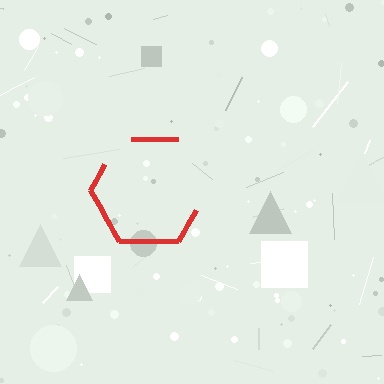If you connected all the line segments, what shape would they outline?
They would outline a hexagon.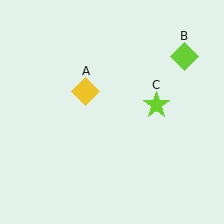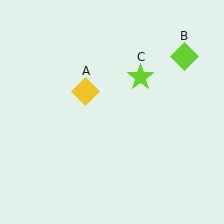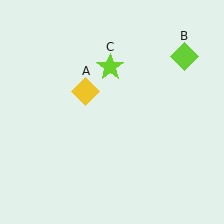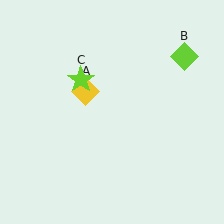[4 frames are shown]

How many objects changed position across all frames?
1 object changed position: lime star (object C).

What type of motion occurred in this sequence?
The lime star (object C) rotated counterclockwise around the center of the scene.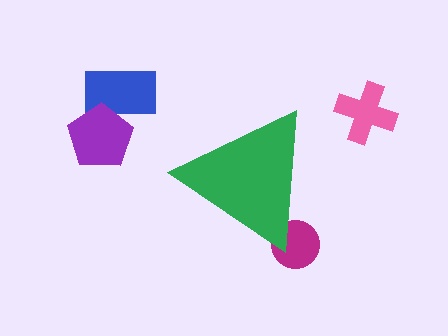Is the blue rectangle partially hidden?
No, the blue rectangle is fully visible.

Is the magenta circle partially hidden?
Yes, the magenta circle is partially hidden behind the green triangle.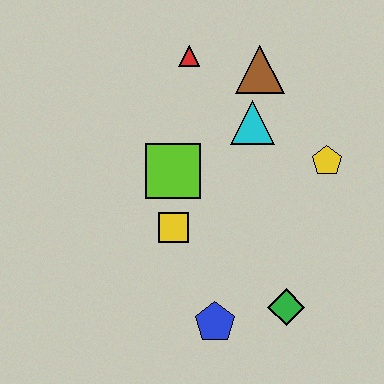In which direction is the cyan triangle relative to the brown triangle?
The cyan triangle is below the brown triangle.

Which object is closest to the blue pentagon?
The green diamond is closest to the blue pentagon.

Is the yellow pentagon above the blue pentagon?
Yes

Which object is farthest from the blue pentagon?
The red triangle is farthest from the blue pentagon.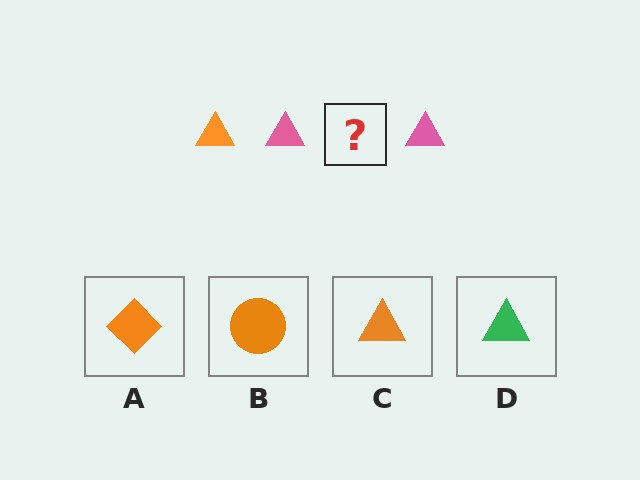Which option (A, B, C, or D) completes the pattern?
C.